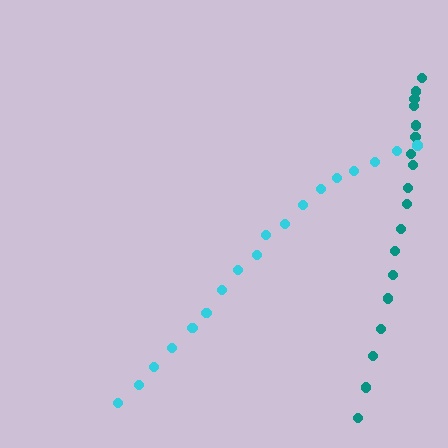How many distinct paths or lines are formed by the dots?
There are 2 distinct paths.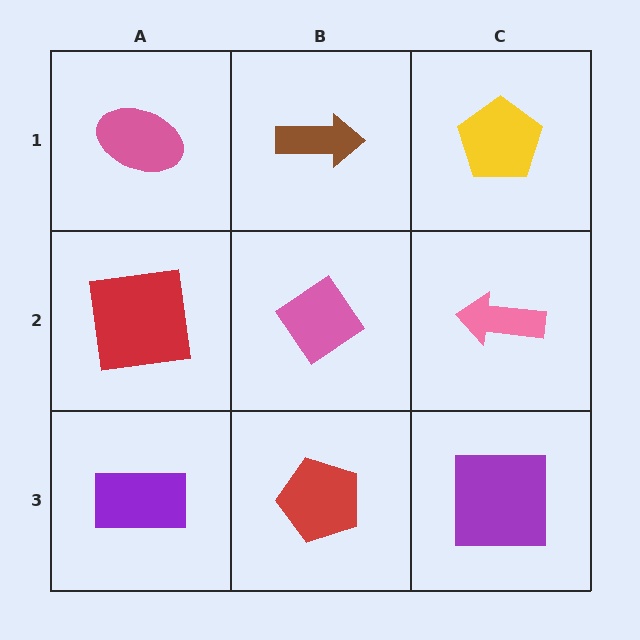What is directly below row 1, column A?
A red square.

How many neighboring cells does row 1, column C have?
2.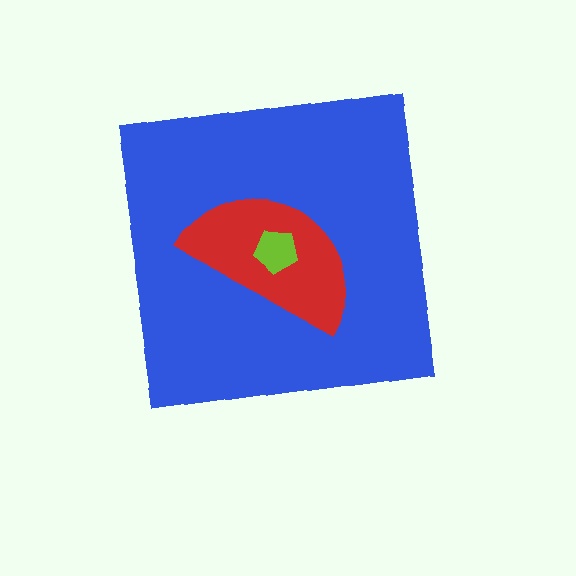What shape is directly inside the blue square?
The red semicircle.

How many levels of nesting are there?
3.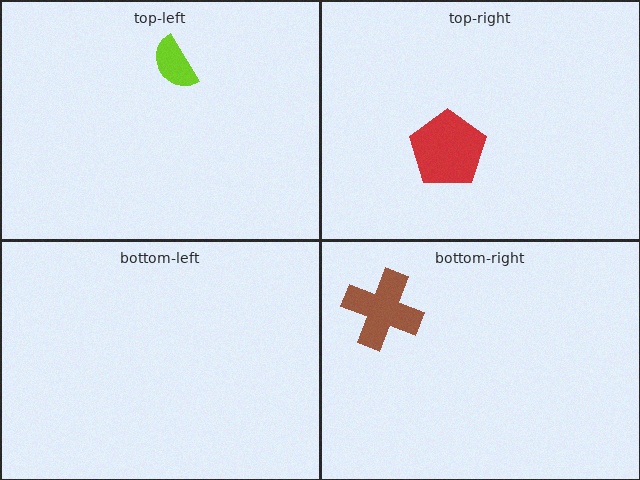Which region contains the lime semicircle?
The top-left region.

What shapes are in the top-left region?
The lime semicircle.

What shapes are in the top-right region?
The red pentagon.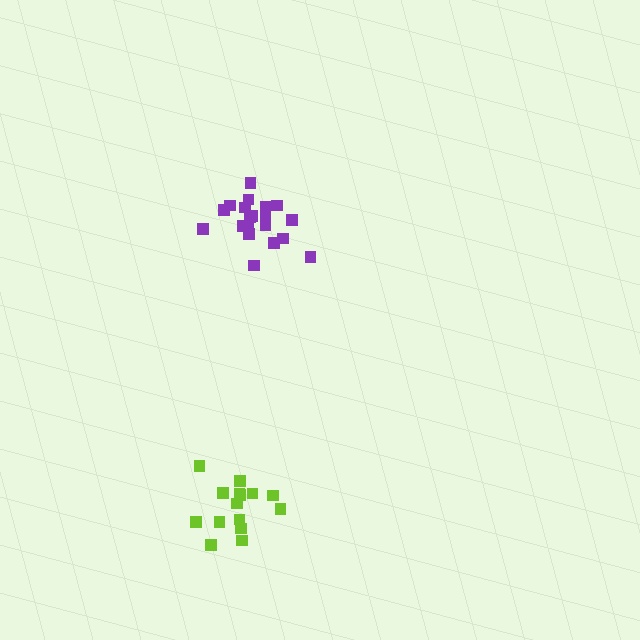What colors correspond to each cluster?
The clusters are colored: lime, purple.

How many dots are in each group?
Group 1: 15 dots, Group 2: 20 dots (35 total).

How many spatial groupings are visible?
There are 2 spatial groupings.